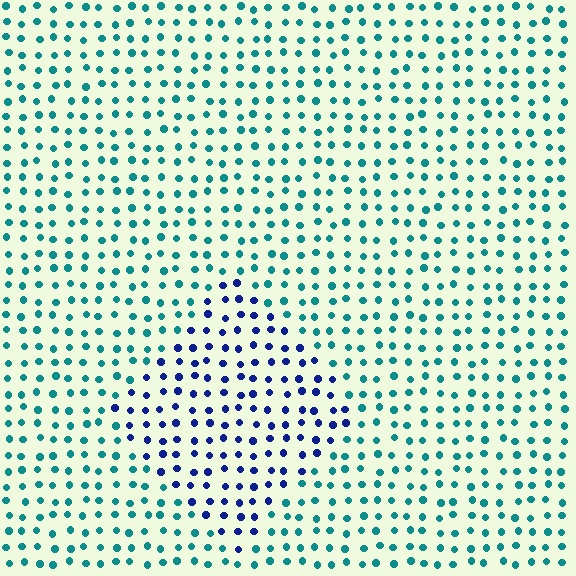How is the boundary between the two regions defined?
The boundary is defined purely by a slight shift in hue (about 53 degrees). Spacing, size, and orientation are identical on both sides.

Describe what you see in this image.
The image is filled with small teal elements in a uniform arrangement. A diamond-shaped region is visible where the elements are tinted to a slightly different hue, forming a subtle color boundary.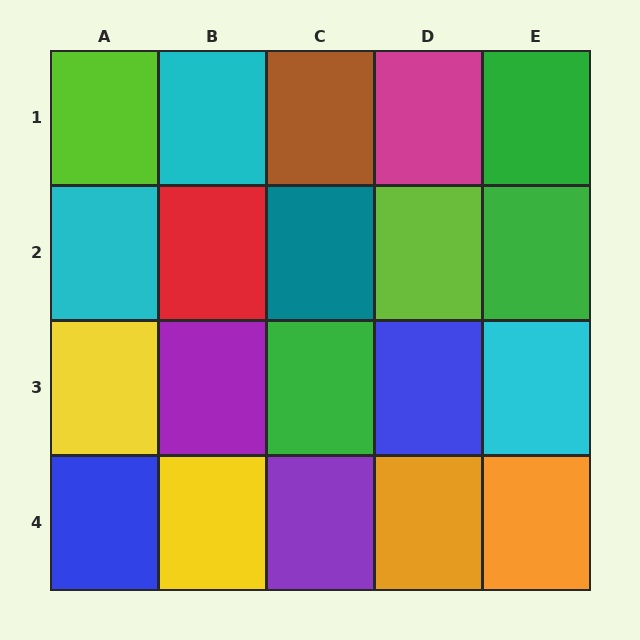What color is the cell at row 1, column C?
Brown.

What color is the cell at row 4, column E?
Orange.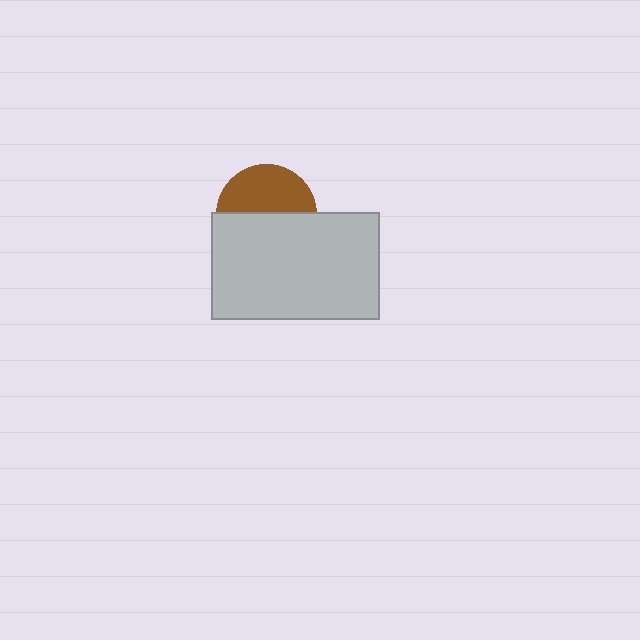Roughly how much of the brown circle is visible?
About half of it is visible (roughly 46%).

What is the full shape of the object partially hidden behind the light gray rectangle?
The partially hidden object is a brown circle.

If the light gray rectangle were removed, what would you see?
You would see the complete brown circle.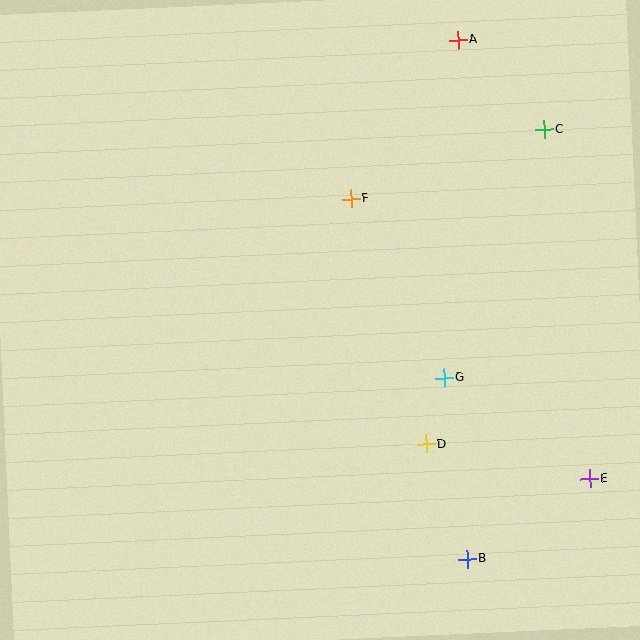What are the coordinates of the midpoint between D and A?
The midpoint between D and A is at (442, 242).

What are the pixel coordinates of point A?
Point A is at (458, 40).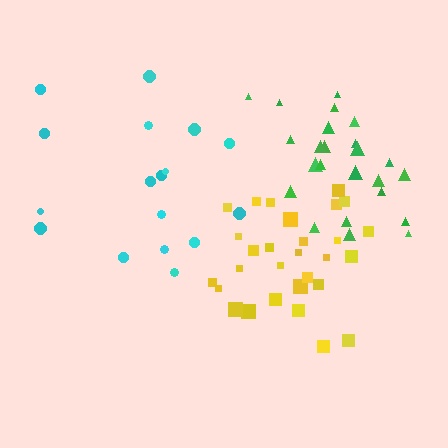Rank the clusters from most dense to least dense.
yellow, green, cyan.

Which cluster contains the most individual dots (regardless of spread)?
Yellow (29).